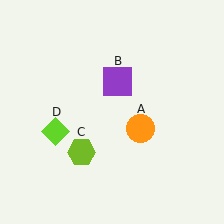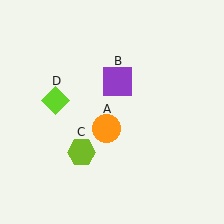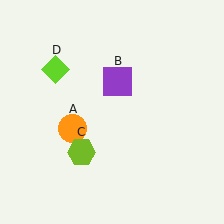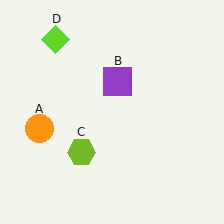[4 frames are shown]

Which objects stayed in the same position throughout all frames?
Purple square (object B) and lime hexagon (object C) remained stationary.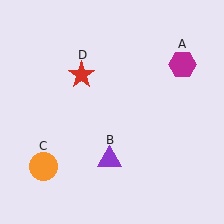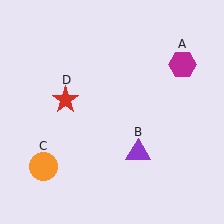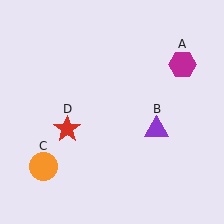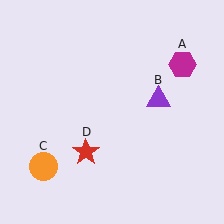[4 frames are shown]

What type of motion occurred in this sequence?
The purple triangle (object B), red star (object D) rotated counterclockwise around the center of the scene.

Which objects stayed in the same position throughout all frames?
Magenta hexagon (object A) and orange circle (object C) remained stationary.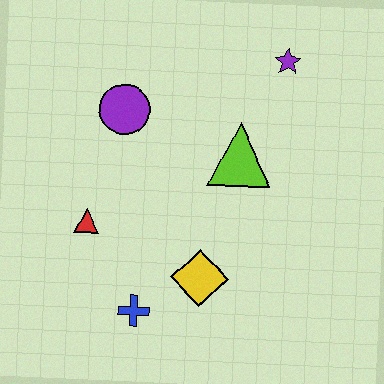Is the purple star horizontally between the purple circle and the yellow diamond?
No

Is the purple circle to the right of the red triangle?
Yes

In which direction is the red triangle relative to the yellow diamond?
The red triangle is to the left of the yellow diamond.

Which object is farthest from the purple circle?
The blue cross is farthest from the purple circle.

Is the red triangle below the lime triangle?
Yes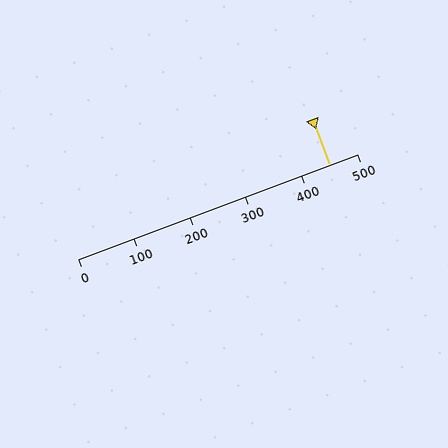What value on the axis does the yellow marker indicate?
The marker indicates approximately 450.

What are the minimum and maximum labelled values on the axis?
The axis runs from 0 to 500.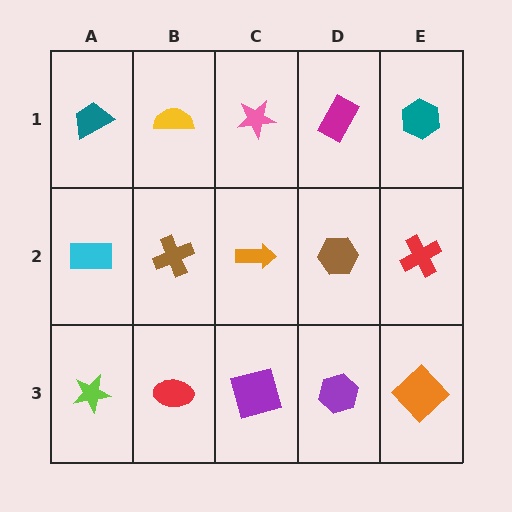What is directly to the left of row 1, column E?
A magenta rectangle.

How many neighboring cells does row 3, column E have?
2.